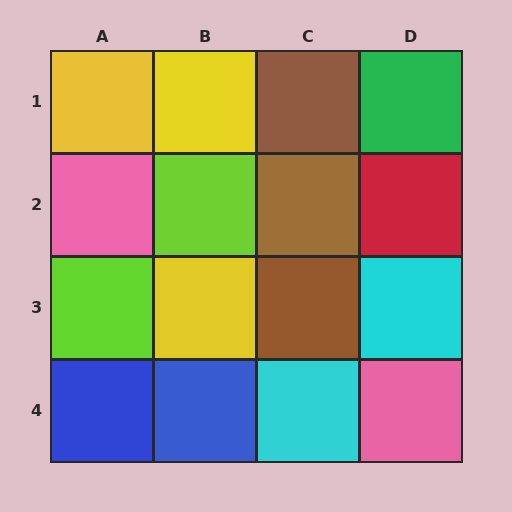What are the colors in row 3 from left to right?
Lime, yellow, brown, cyan.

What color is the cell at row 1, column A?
Yellow.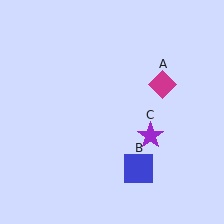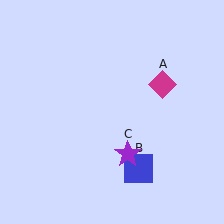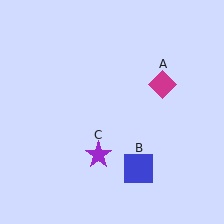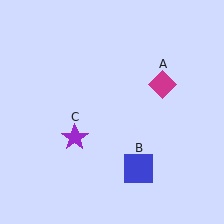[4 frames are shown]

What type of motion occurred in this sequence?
The purple star (object C) rotated clockwise around the center of the scene.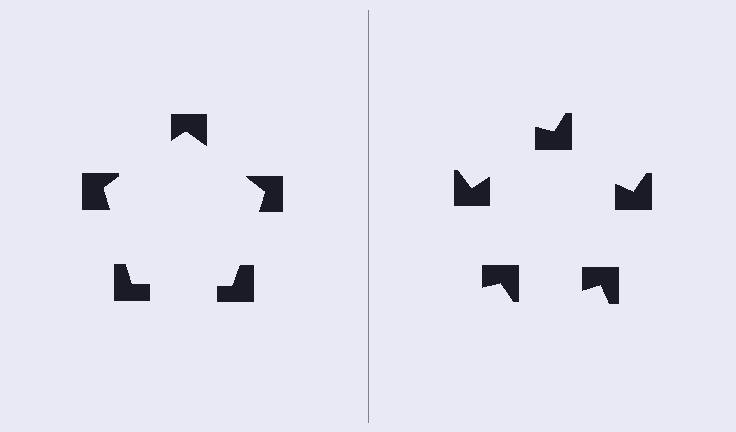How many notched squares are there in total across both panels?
10 — 5 on each side.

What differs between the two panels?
The notched squares are positioned identically on both sides; only the wedge orientations differ. On the left they align to a pentagon; on the right they are misaligned.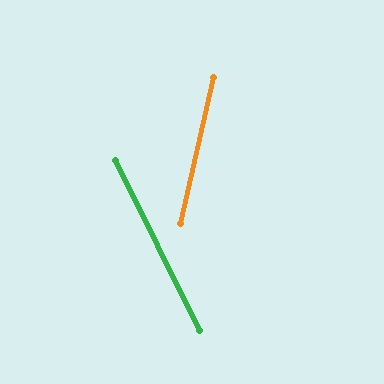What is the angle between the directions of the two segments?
Approximately 39 degrees.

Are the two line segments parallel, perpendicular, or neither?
Neither parallel nor perpendicular — they differ by about 39°.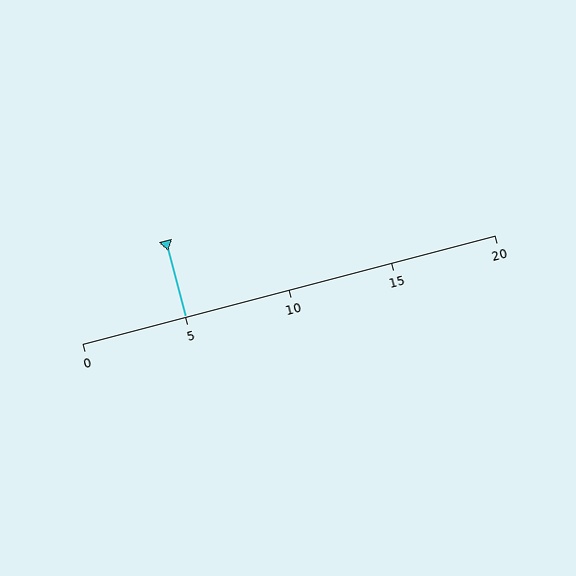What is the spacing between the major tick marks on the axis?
The major ticks are spaced 5 apart.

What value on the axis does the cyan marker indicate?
The marker indicates approximately 5.